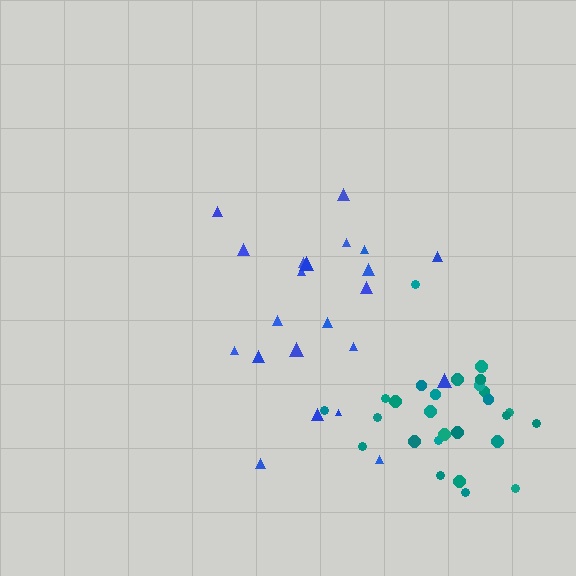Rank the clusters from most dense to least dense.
teal, blue.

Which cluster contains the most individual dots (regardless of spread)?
Teal (29).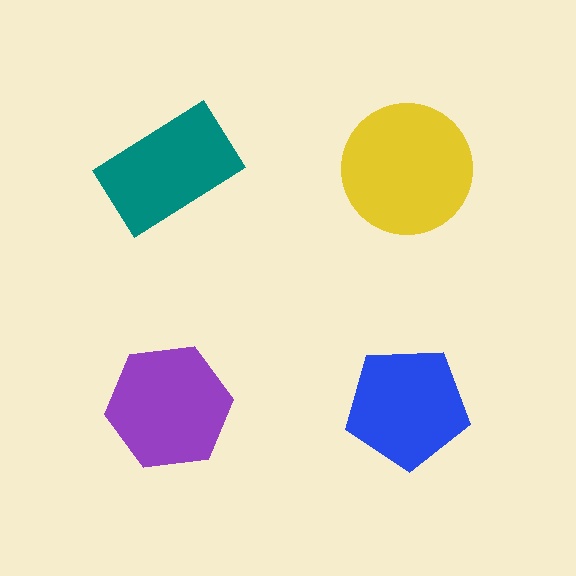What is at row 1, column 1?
A teal rectangle.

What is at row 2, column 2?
A blue pentagon.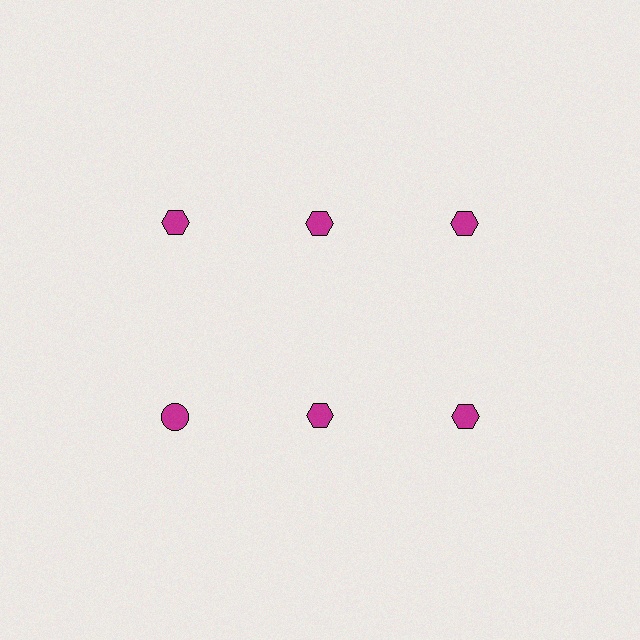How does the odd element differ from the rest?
It has a different shape: circle instead of hexagon.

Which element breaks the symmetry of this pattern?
The magenta circle in the second row, leftmost column breaks the symmetry. All other shapes are magenta hexagons.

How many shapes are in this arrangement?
There are 6 shapes arranged in a grid pattern.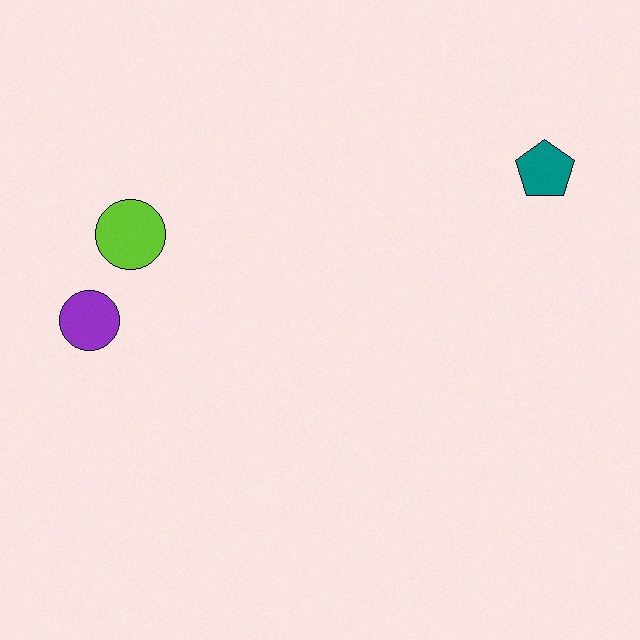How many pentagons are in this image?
There is 1 pentagon.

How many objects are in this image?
There are 3 objects.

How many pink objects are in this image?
There are no pink objects.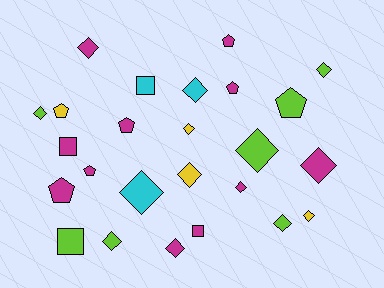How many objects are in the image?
There are 25 objects.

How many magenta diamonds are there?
There are 4 magenta diamonds.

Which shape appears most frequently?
Diamond, with 14 objects.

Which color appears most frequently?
Magenta, with 11 objects.